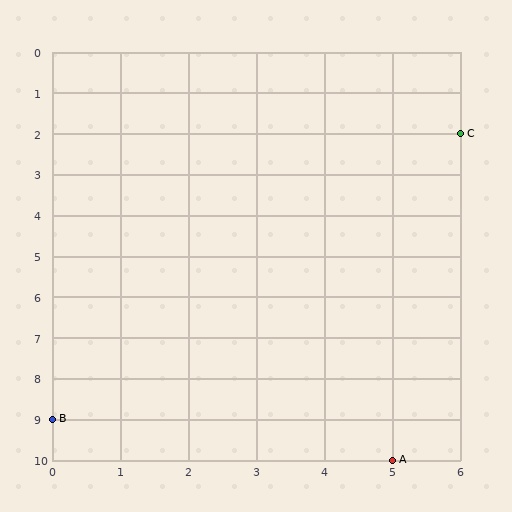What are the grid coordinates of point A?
Point A is at grid coordinates (5, 10).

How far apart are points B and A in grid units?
Points B and A are 5 columns and 1 row apart (about 5.1 grid units diagonally).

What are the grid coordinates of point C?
Point C is at grid coordinates (6, 2).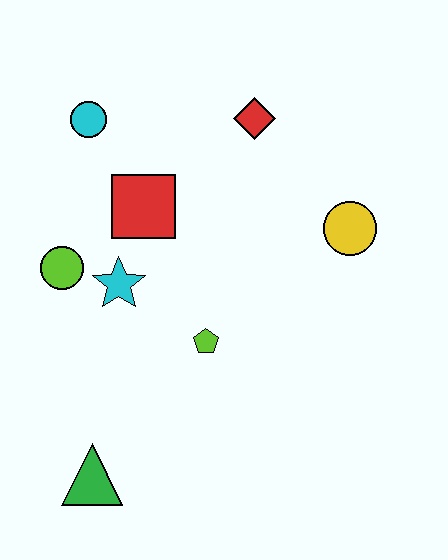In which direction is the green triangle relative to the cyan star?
The green triangle is below the cyan star.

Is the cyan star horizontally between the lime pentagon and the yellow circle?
No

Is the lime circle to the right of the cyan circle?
No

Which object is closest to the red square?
The cyan star is closest to the red square.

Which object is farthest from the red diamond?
The green triangle is farthest from the red diamond.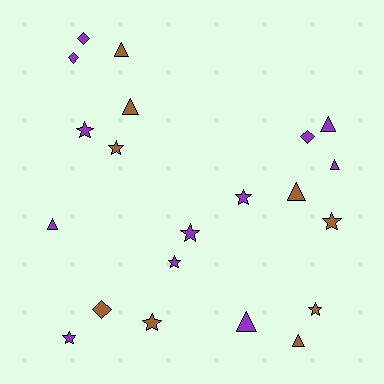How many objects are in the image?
There are 21 objects.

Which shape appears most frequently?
Star, with 9 objects.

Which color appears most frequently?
Purple, with 12 objects.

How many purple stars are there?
There are 5 purple stars.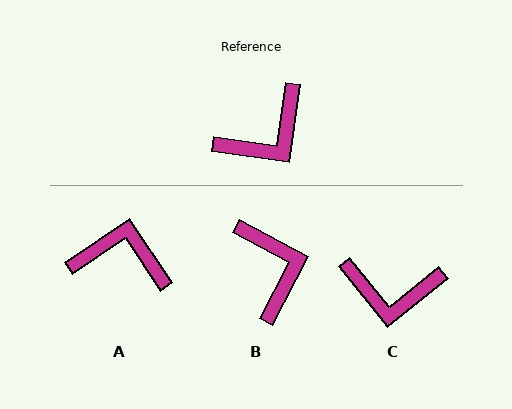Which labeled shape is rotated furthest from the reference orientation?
A, about 132 degrees away.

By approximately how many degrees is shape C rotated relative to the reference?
Approximately 43 degrees clockwise.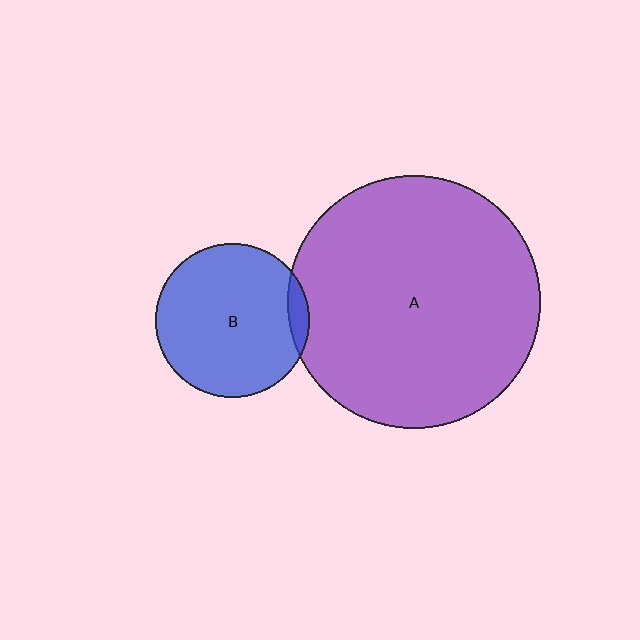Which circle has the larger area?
Circle A (purple).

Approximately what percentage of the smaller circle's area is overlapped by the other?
Approximately 5%.